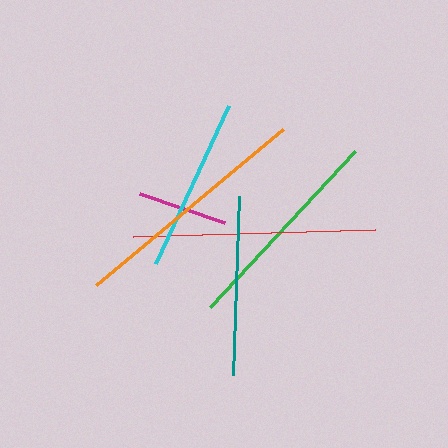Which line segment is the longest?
The orange line is the longest at approximately 244 pixels.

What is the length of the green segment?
The green segment is approximately 214 pixels long.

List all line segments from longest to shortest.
From longest to shortest: orange, red, green, teal, cyan, magenta.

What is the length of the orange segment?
The orange segment is approximately 244 pixels long.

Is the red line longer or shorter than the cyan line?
The red line is longer than the cyan line.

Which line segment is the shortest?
The magenta line is the shortest at approximately 90 pixels.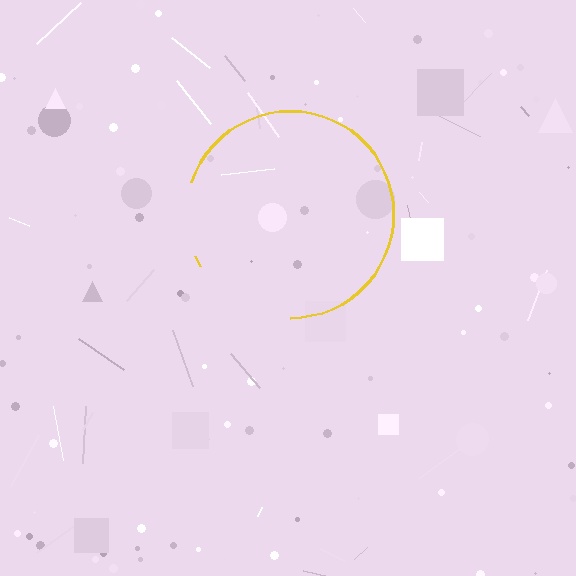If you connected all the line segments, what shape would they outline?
They would outline a circle.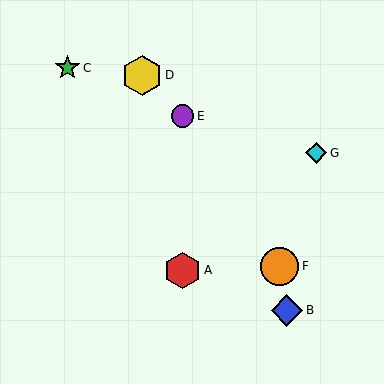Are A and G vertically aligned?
No, A is at x≈182 and G is at x≈316.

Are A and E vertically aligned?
Yes, both are at x≈182.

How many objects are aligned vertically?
2 objects (A, E) are aligned vertically.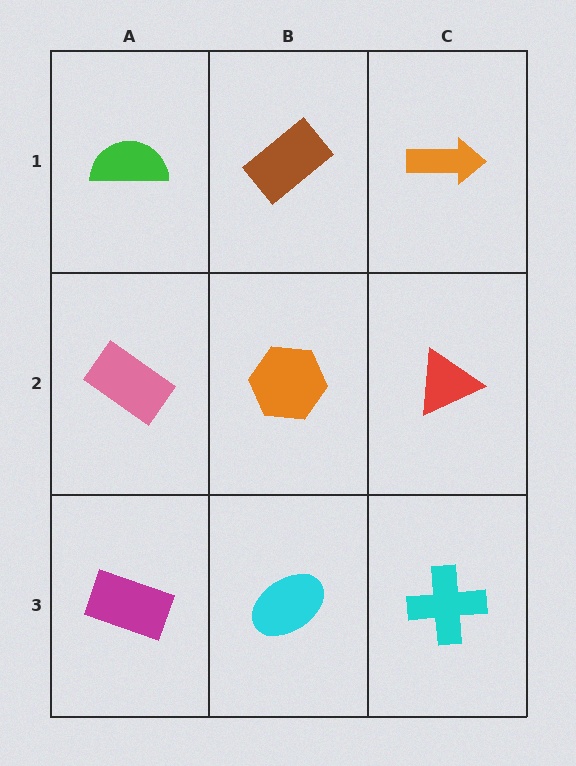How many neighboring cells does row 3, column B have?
3.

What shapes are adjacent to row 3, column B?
An orange hexagon (row 2, column B), a magenta rectangle (row 3, column A), a cyan cross (row 3, column C).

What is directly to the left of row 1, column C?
A brown rectangle.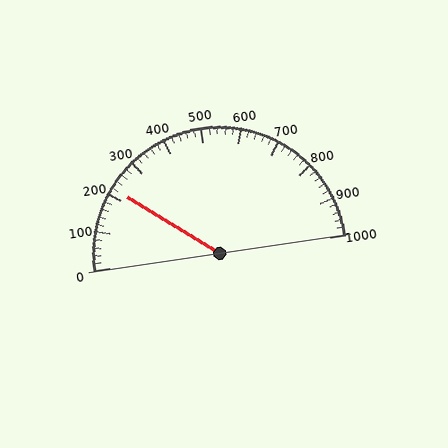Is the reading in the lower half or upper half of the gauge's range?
The reading is in the lower half of the range (0 to 1000).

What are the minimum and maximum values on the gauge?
The gauge ranges from 0 to 1000.